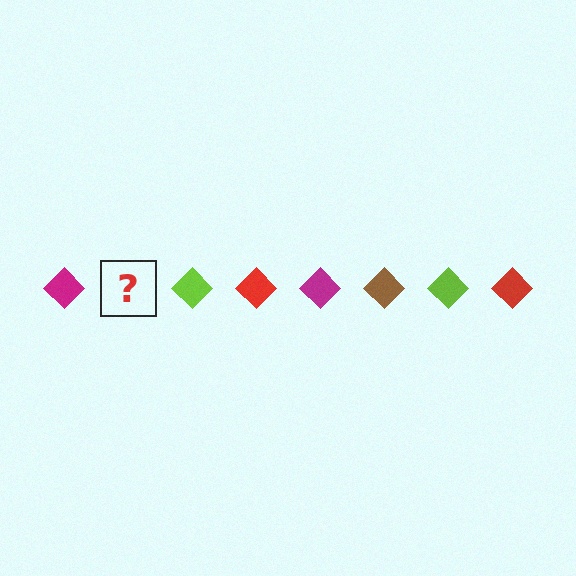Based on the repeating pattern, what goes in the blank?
The blank should be a brown diamond.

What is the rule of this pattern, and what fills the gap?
The rule is that the pattern cycles through magenta, brown, lime, red diamonds. The gap should be filled with a brown diamond.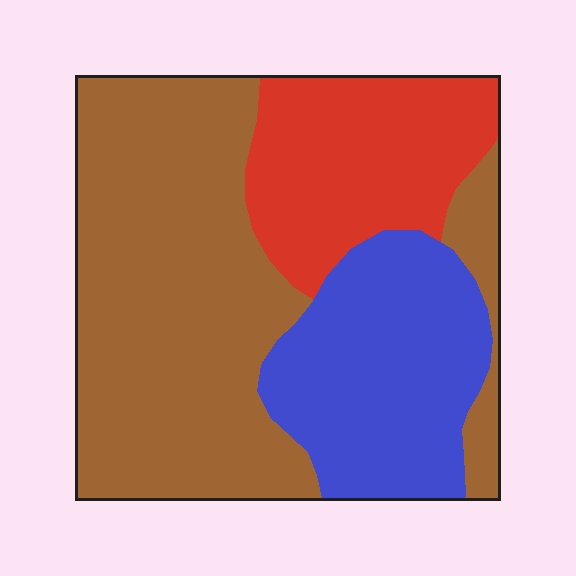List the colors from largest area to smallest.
From largest to smallest: brown, blue, red.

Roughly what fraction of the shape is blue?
Blue covers around 25% of the shape.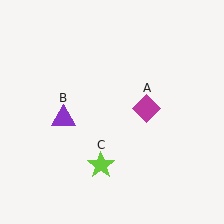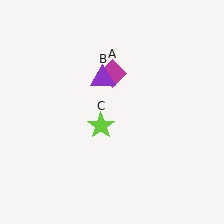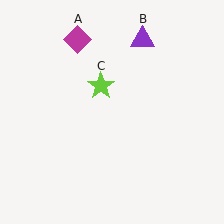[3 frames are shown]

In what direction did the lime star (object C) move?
The lime star (object C) moved up.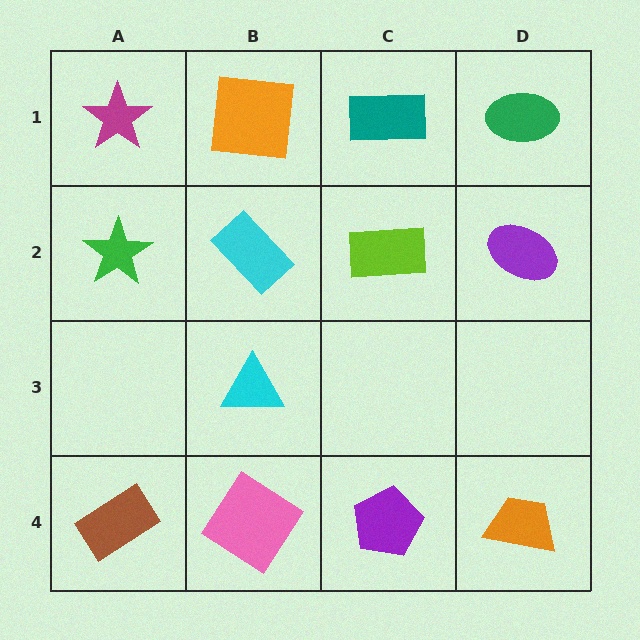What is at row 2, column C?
A lime rectangle.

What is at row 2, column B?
A cyan rectangle.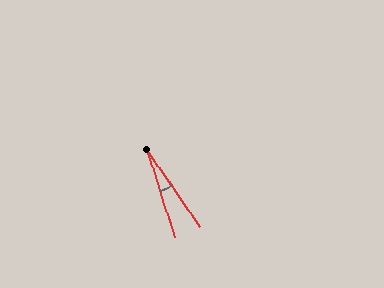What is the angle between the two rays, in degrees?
Approximately 17 degrees.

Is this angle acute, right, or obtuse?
It is acute.